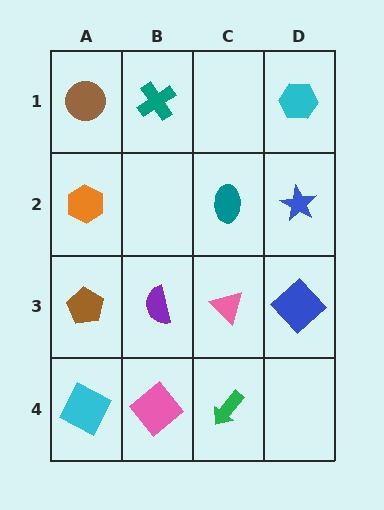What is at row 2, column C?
A teal ellipse.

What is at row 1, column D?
A cyan hexagon.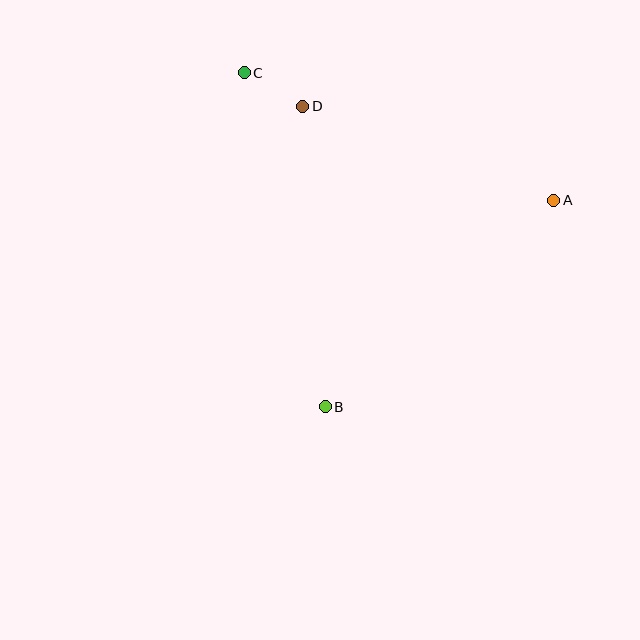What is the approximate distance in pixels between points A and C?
The distance between A and C is approximately 334 pixels.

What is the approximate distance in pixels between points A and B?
The distance between A and B is approximately 308 pixels.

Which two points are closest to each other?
Points C and D are closest to each other.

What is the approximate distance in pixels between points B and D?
The distance between B and D is approximately 301 pixels.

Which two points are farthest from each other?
Points B and C are farthest from each other.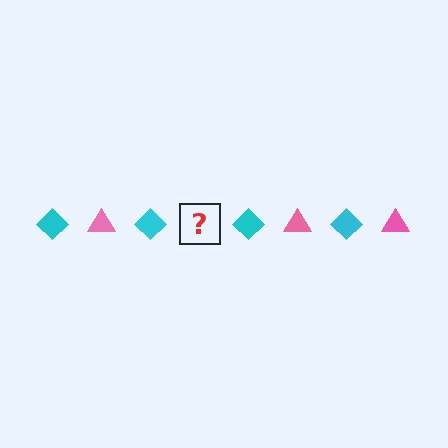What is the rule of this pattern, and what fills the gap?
The rule is that the pattern alternates between cyan diamond and pink triangle. The gap should be filled with a pink triangle.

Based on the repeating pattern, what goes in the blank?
The blank should be a pink triangle.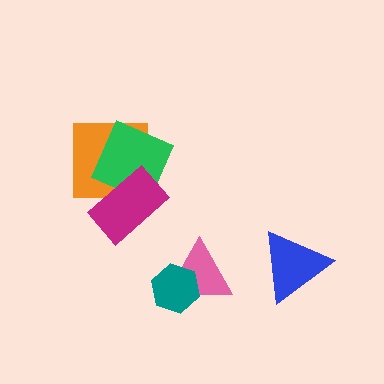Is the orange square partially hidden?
Yes, it is partially covered by another shape.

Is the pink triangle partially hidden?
Yes, it is partially covered by another shape.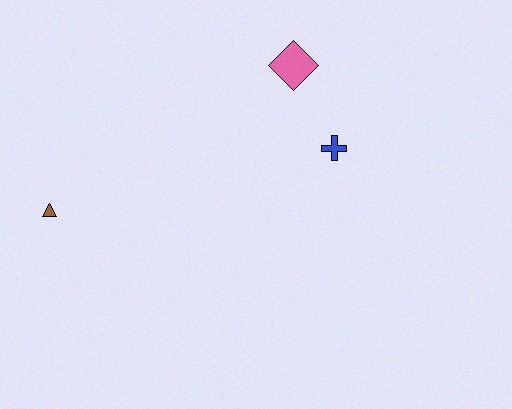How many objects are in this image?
There are 3 objects.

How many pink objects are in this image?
There is 1 pink object.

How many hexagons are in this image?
There are no hexagons.